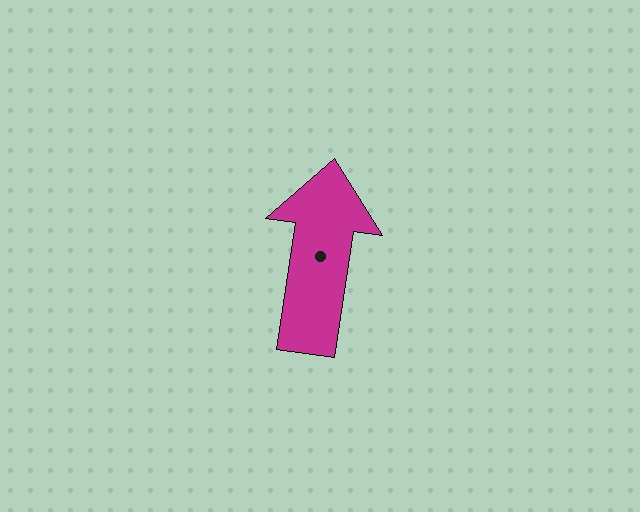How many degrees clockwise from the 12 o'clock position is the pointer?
Approximately 8 degrees.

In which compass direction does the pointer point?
North.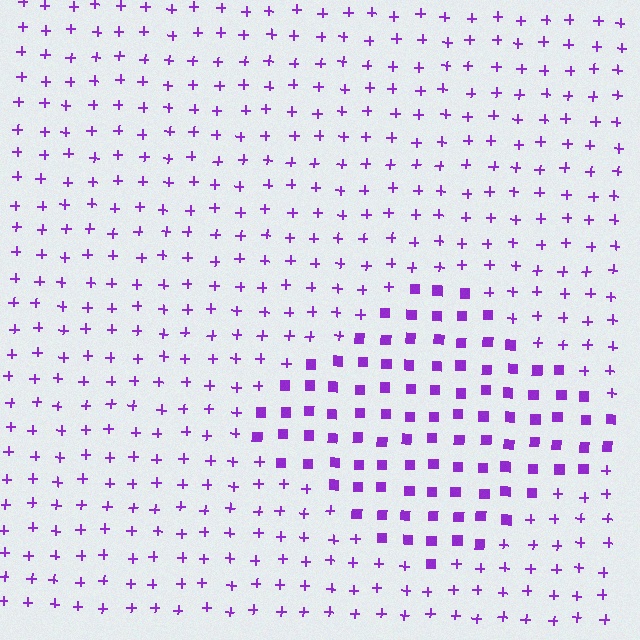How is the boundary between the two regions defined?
The boundary is defined by a change in element shape: squares inside vs. plus signs outside. All elements share the same color and spacing.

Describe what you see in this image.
The image is filled with small purple elements arranged in a uniform grid. A diamond-shaped region contains squares, while the surrounding area contains plus signs. The boundary is defined purely by the change in element shape.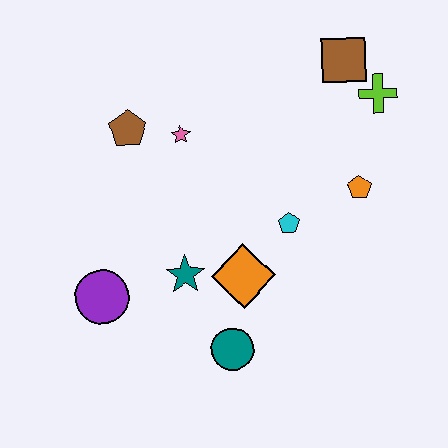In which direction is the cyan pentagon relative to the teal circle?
The cyan pentagon is above the teal circle.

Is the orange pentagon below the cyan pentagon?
No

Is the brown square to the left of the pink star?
No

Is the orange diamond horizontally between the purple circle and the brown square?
Yes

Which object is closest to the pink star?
The brown pentagon is closest to the pink star.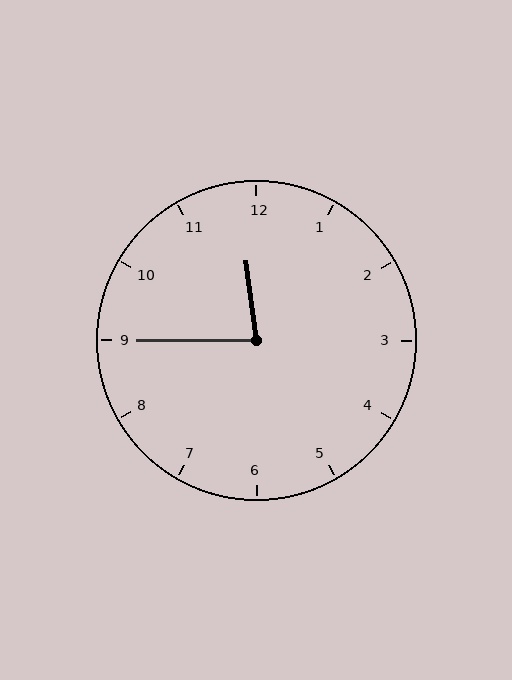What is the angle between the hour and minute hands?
Approximately 82 degrees.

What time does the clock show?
11:45.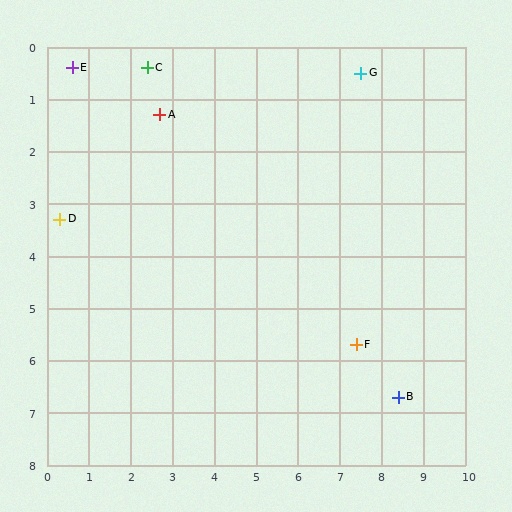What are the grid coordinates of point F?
Point F is at approximately (7.4, 5.7).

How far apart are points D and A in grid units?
Points D and A are about 3.1 grid units apart.